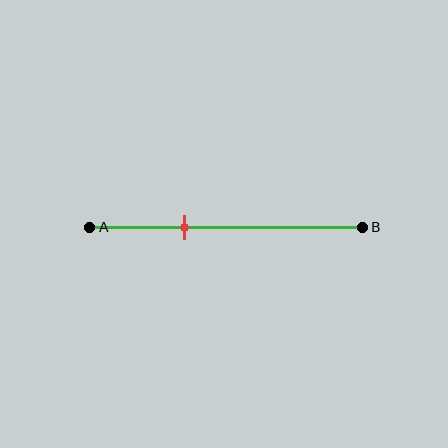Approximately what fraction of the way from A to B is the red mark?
The red mark is approximately 35% of the way from A to B.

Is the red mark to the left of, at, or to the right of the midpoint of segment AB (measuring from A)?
The red mark is to the left of the midpoint of segment AB.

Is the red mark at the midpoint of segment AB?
No, the mark is at about 35% from A, not at the 50% midpoint.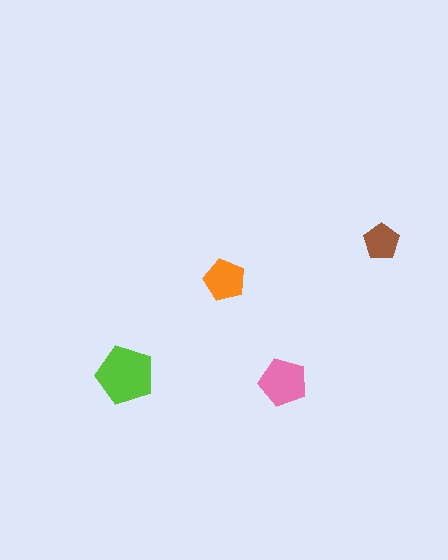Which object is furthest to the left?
The lime pentagon is leftmost.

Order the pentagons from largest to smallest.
the lime one, the pink one, the orange one, the brown one.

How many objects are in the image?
There are 4 objects in the image.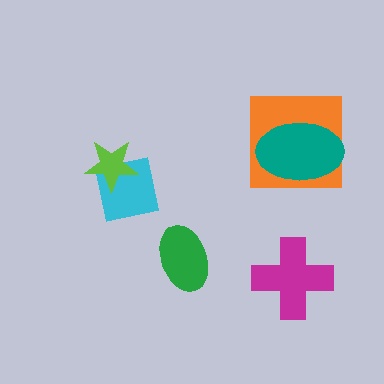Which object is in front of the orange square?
The teal ellipse is in front of the orange square.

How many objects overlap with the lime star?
1 object overlaps with the lime star.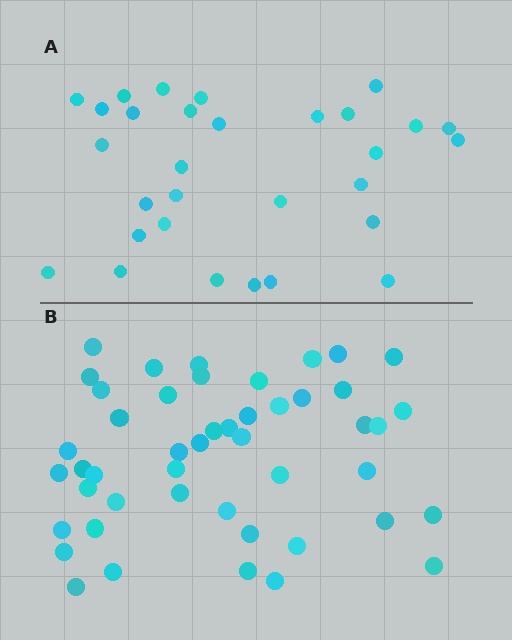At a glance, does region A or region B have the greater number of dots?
Region B (the bottom region) has more dots.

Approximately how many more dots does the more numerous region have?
Region B has approximately 15 more dots than region A.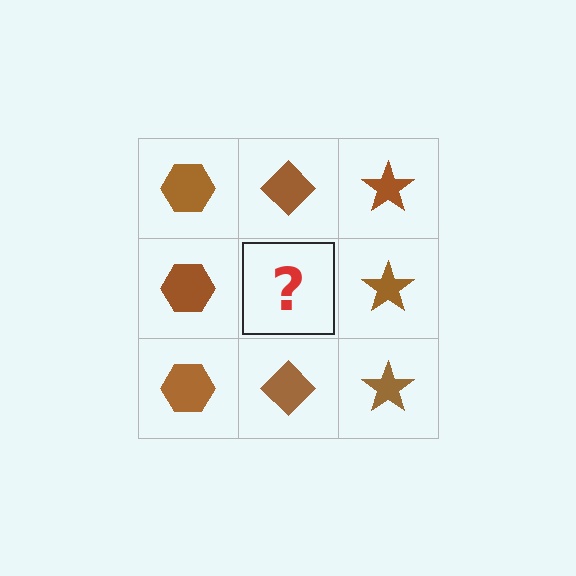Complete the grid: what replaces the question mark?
The question mark should be replaced with a brown diamond.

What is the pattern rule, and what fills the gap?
The rule is that each column has a consistent shape. The gap should be filled with a brown diamond.